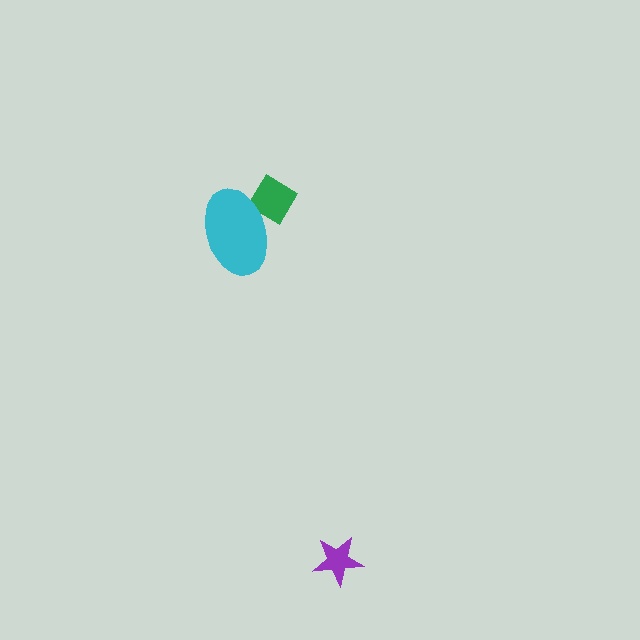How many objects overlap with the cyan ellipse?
1 object overlaps with the cyan ellipse.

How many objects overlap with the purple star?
0 objects overlap with the purple star.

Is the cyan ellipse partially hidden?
No, no other shape covers it.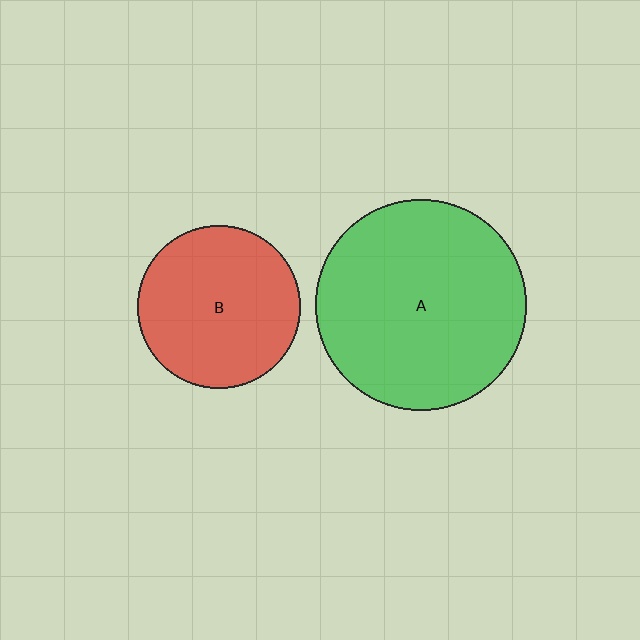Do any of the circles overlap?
No, none of the circles overlap.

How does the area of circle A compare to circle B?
Approximately 1.7 times.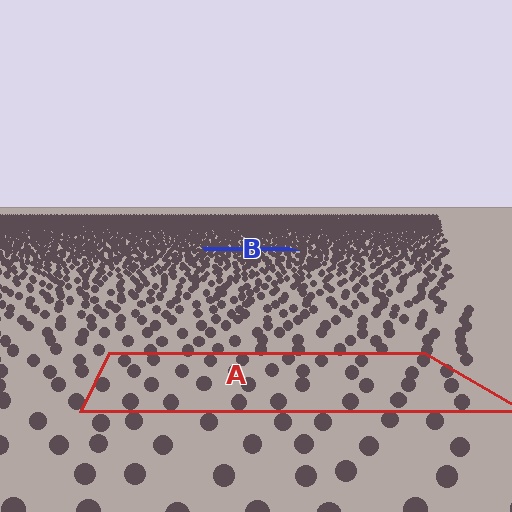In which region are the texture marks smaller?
The texture marks are smaller in region B, because it is farther away.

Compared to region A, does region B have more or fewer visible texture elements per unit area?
Region B has more texture elements per unit area — they are packed more densely because it is farther away.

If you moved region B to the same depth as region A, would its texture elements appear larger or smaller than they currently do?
They would appear larger. At a closer depth, the same texture elements are projected at a bigger on-screen size.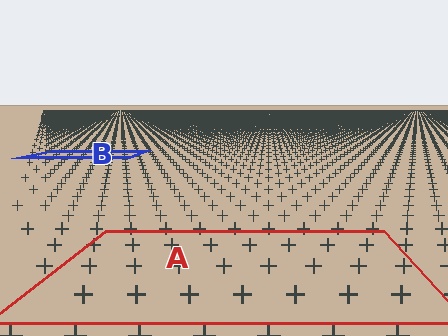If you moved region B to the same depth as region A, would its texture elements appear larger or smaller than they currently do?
They would appear larger. At a closer depth, the same texture elements are projected at a bigger on-screen size.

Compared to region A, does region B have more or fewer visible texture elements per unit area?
Region B has more texture elements per unit area — they are packed more densely because it is farther away.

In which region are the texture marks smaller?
The texture marks are smaller in region B, because it is farther away.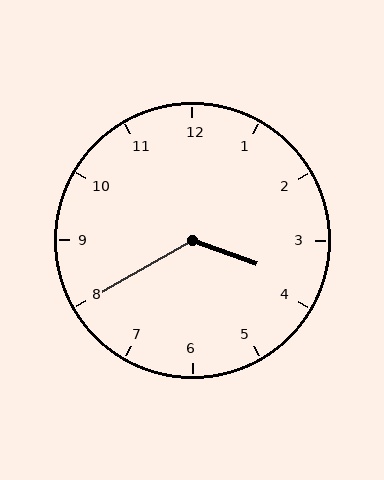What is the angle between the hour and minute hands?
Approximately 130 degrees.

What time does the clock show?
3:40.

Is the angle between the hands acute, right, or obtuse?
It is obtuse.